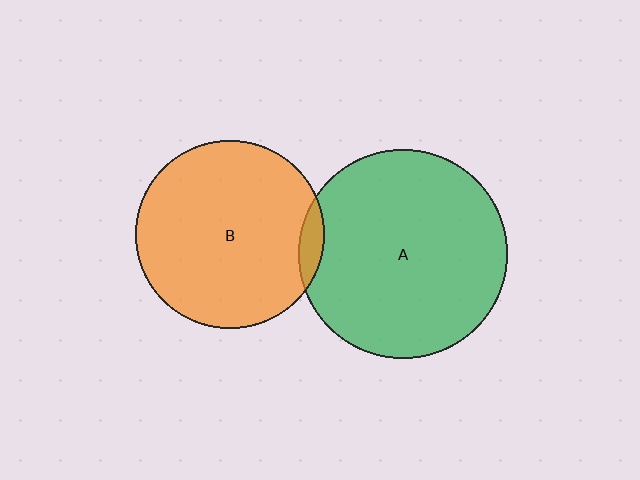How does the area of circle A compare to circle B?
Approximately 1.2 times.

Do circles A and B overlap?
Yes.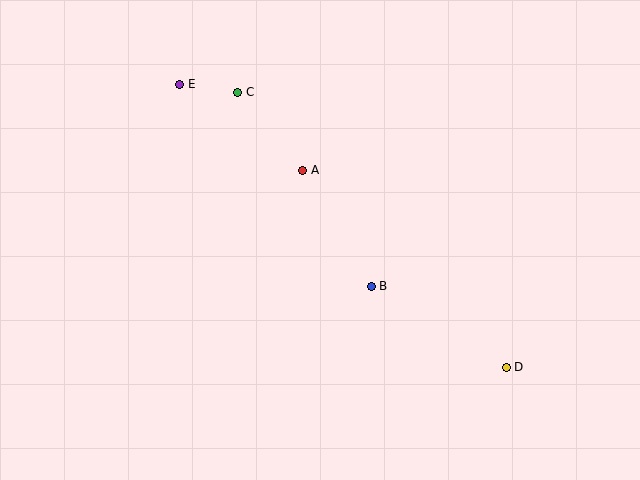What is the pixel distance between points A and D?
The distance between A and D is 284 pixels.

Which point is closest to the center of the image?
Point B at (371, 286) is closest to the center.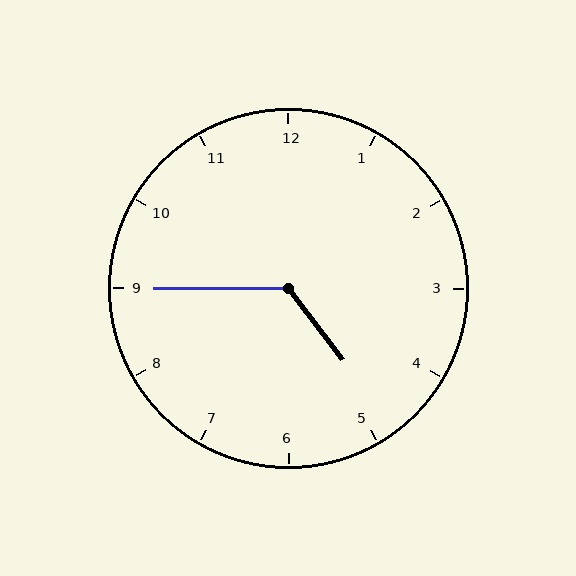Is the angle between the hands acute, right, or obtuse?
It is obtuse.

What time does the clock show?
4:45.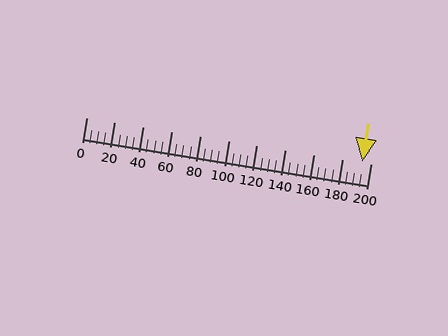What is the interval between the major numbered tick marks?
The major tick marks are spaced 20 units apart.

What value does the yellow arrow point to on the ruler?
The yellow arrow points to approximately 194.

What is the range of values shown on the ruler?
The ruler shows values from 0 to 200.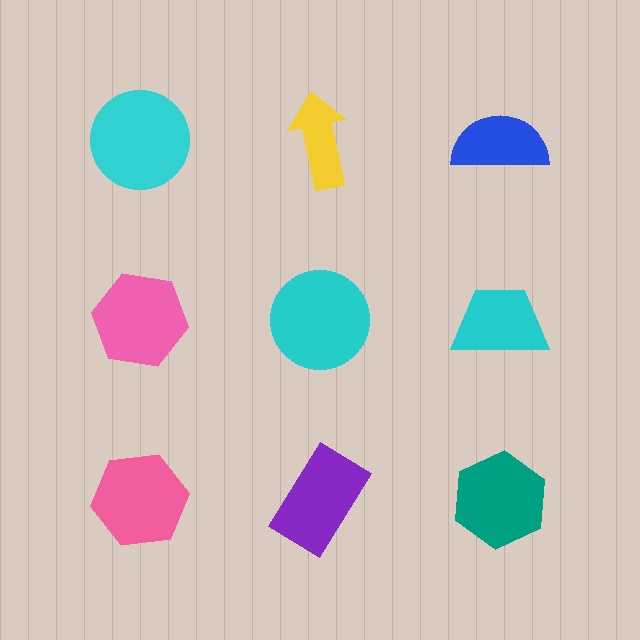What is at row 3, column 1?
A pink hexagon.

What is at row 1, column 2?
A yellow arrow.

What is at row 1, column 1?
A cyan circle.